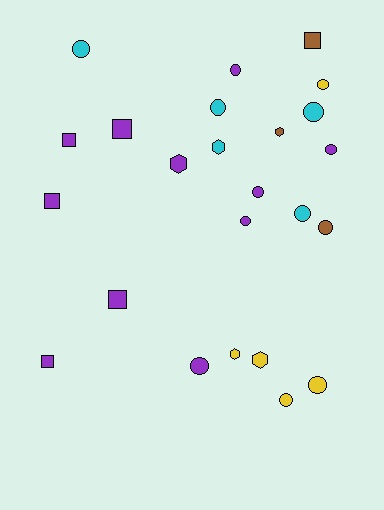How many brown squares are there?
There is 1 brown square.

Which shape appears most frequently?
Circle, with 13 objects.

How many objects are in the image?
There are 24 objects.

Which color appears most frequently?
Purple, with 11 objects.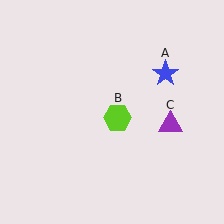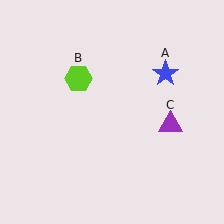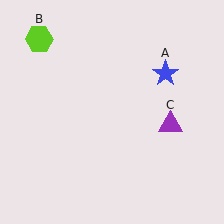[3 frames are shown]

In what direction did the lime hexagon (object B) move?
The lime hexagon (object B) moved up and to the left.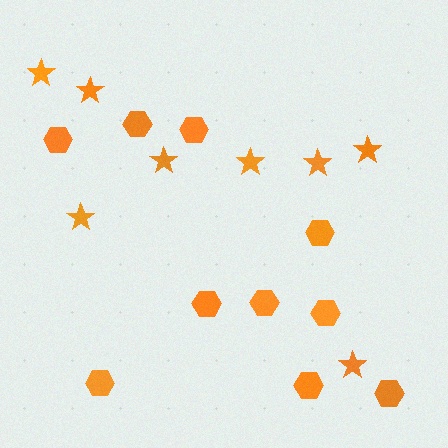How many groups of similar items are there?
There are 2 groups: one group of hexagons (10) and one group of stars (8).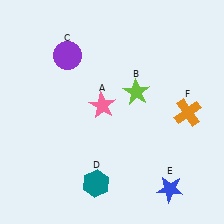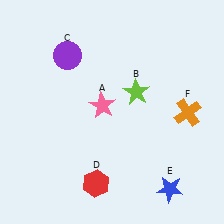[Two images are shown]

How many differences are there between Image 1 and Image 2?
There is 1 difference between the two images.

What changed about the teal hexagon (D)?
In Image 1, D is teal. In Image 2, it changed to red.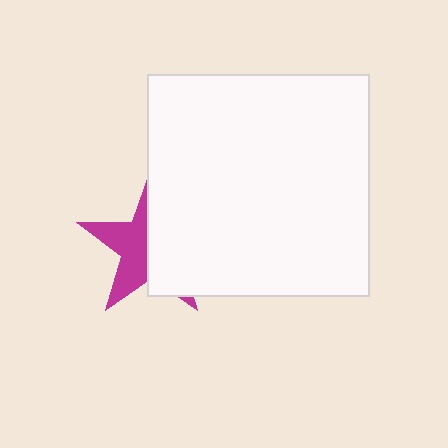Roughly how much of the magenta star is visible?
About half of it is visible (roughly 46%).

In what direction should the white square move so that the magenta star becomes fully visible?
The white square should move right. That is the shortest direction to clear the overlap and leave the magenta star fully visible.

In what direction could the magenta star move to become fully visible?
The magenta star could move left. That would shift it out from behind the white square entirely.